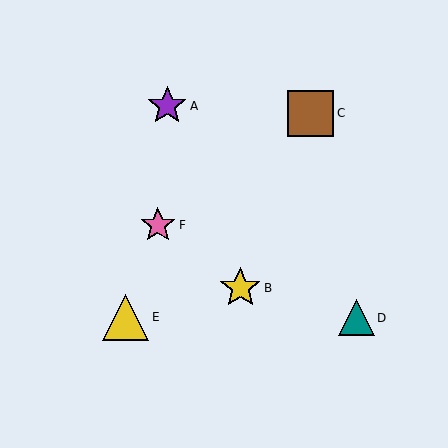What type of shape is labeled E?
Shape E is a yellow triangle.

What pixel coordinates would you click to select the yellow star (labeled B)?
Click at (240, 288) to select the yellow star B.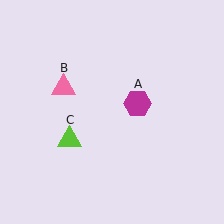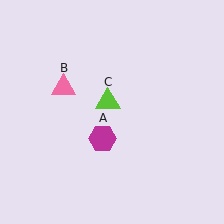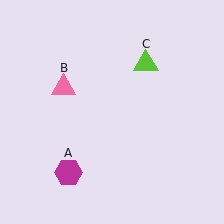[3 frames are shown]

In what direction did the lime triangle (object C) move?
The lime triangle (object C) moved up and to the right.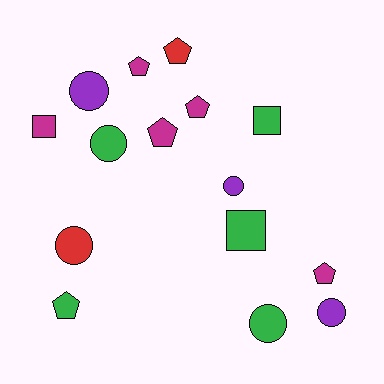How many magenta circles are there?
There are no magenta circles.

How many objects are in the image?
There are 15 objects.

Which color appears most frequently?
Green, with 5 objects.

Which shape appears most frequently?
Circle, with 6 objects.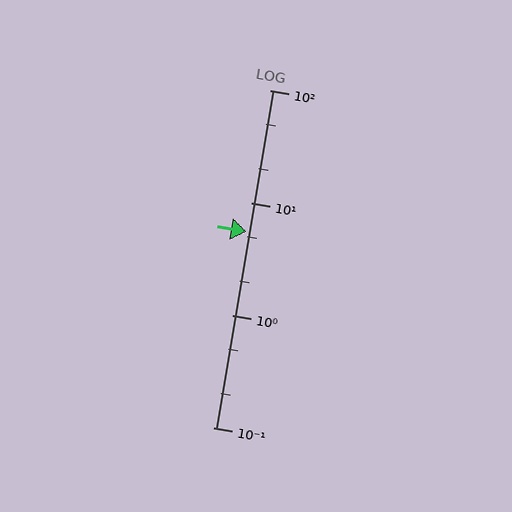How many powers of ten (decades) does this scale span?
The scale spans 3 decades, from 0.1 to 100.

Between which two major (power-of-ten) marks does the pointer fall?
The pointer is between 1 and 10.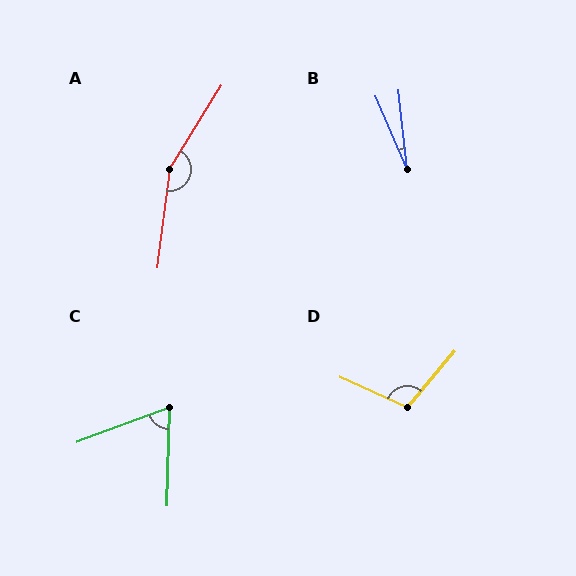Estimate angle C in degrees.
Approximately 68 degrees.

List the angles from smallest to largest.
B (17°), C (68°), D (106°), A (155°).